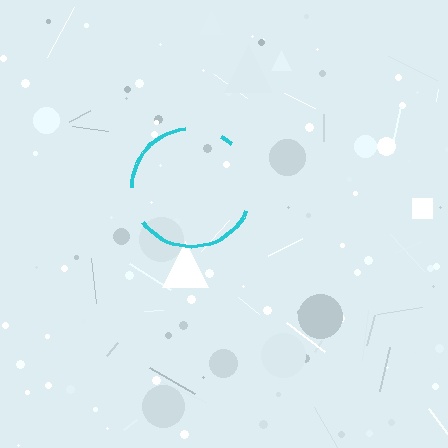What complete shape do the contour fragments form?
The contour fragments form a circle.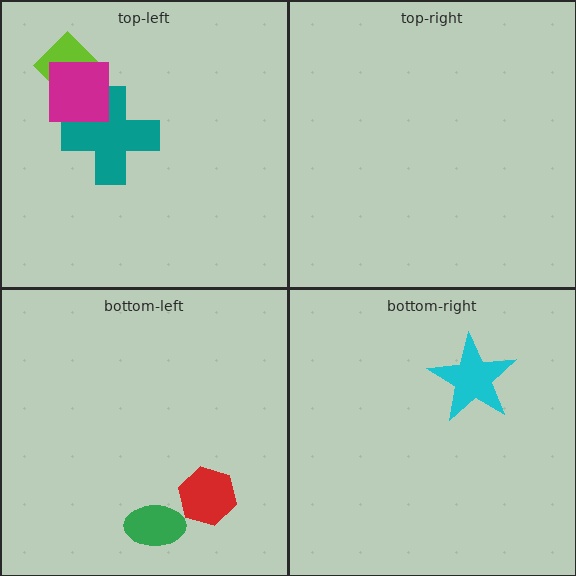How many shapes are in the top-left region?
3.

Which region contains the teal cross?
The top-left region.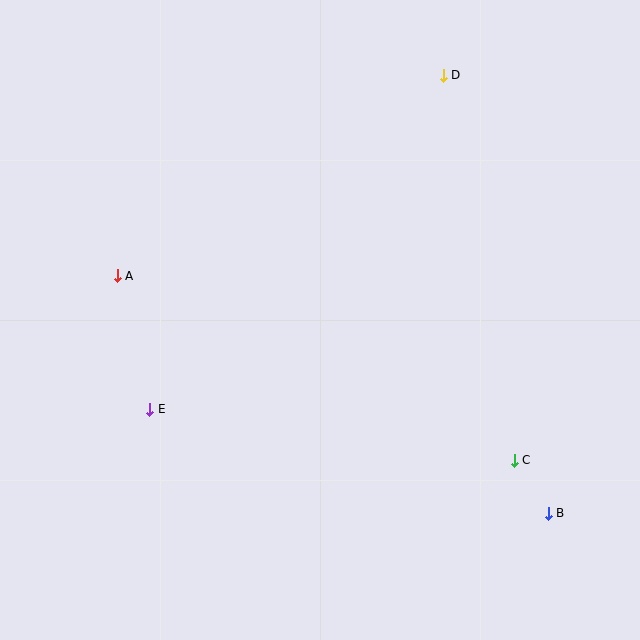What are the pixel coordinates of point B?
Point B is at (548, 513).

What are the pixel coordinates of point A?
Point A is at (117, 276).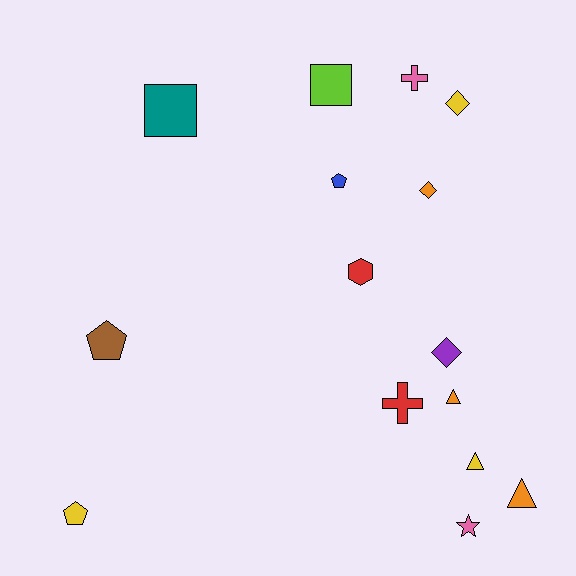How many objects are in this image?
There are 15 objects.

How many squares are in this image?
There are 2 squares.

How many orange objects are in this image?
There are 3 orange objects.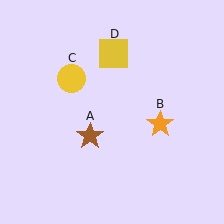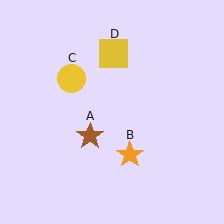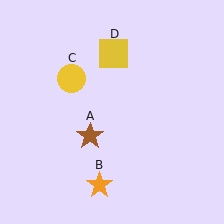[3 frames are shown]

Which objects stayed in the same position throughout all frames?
Brown star (object A) and yellow circle (object C) and yellow square (object D) remained stationary.